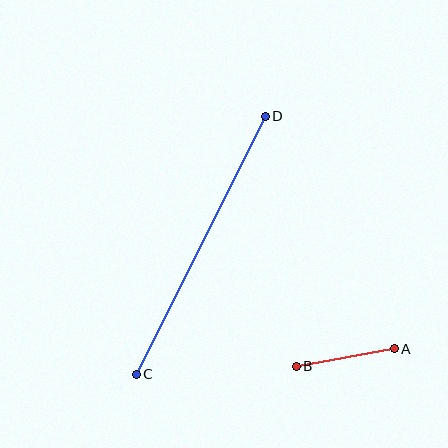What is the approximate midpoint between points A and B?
The midpoint is at approximately (345, 357) pixels.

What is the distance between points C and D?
The distance is approximately 289 pixels.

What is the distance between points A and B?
The distance is approximately 100 pixels.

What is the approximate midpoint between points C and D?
The midpoint is at approximately (201, 245) pixels.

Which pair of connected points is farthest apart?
Points C and D are farthest apart.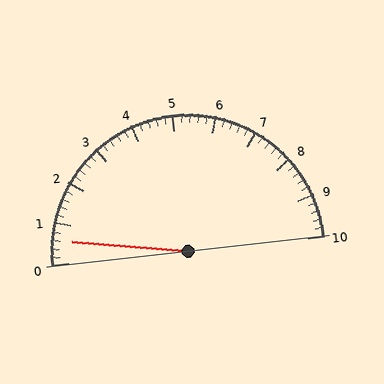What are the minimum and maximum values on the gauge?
The gauge ranges from 0 to 10.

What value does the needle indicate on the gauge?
The needle indicates approximately 0.6.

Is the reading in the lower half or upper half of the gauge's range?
The reading is in the lower half of the range (0 to 10).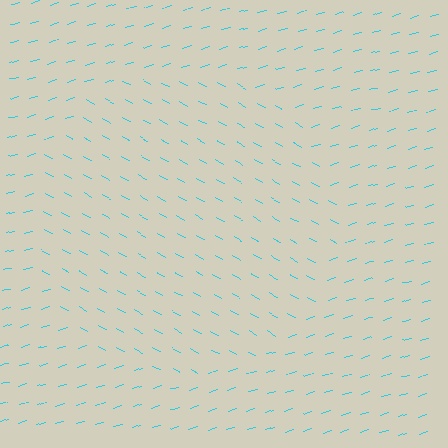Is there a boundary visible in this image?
Yes, there is a texture boundary formed by a change in line orientation.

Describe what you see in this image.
The image is filled with small cyan line segments. A circle region in the image has lines oriented differently from the surrounding lines, creating a visible texture boundary.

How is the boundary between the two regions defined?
The boundary is defined purely by a change in line orientation (approximately 45 degrees difference). All lines are the same color and thickness.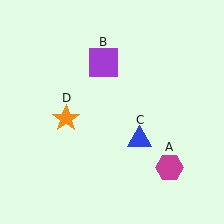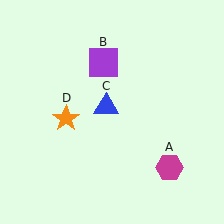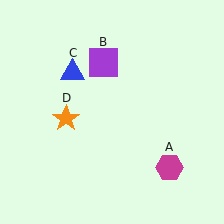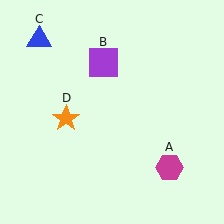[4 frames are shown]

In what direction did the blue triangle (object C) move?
The blue triangle (object C) moved up and to the left.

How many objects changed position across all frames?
1 object changed position: blue triangle (object C).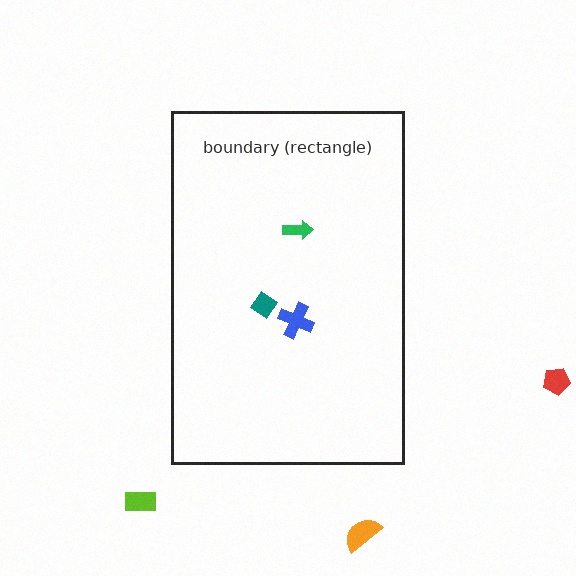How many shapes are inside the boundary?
3 inside, 3 outside.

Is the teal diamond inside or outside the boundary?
Inside.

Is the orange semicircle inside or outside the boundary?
Outside.